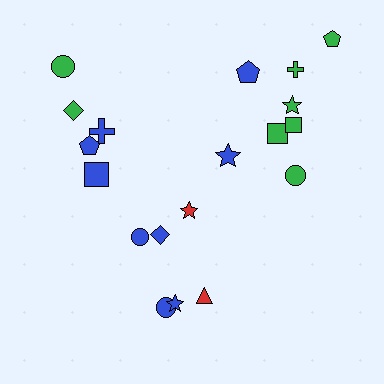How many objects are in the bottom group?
There are 6 objects.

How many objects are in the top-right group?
There are 8 objects.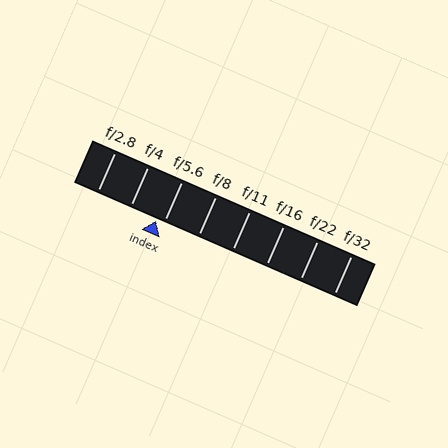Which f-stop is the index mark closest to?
The index mark is closest to f/5.6.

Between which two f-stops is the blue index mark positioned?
The index mark is between f/4 and f/5.6.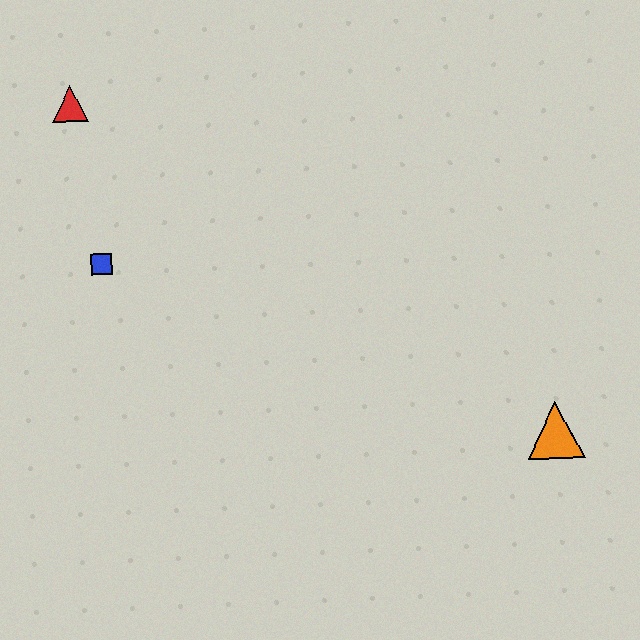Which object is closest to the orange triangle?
The blue square is closest to the orange triangle.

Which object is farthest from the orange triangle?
The red triangle is farthest from the orange triangle.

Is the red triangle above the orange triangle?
Yes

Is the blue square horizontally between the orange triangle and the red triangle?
Yes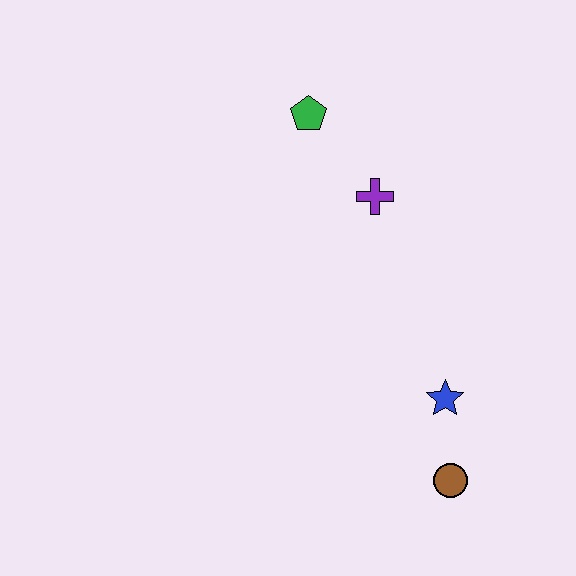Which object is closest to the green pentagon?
The purple cross is closest to the green pentagon.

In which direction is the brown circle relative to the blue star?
The brown circle is below the blue star.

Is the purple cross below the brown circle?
No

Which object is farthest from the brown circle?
The green pentagon is farthest from the brown circle.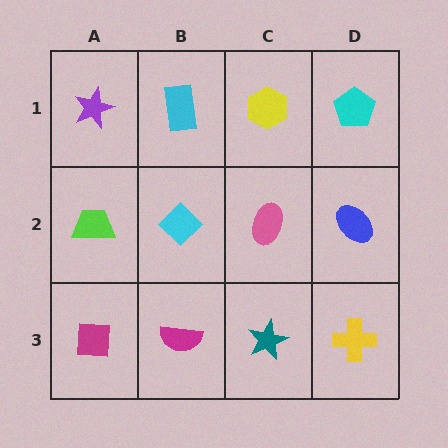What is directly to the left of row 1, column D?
A yellow hexagon.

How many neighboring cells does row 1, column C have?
3.